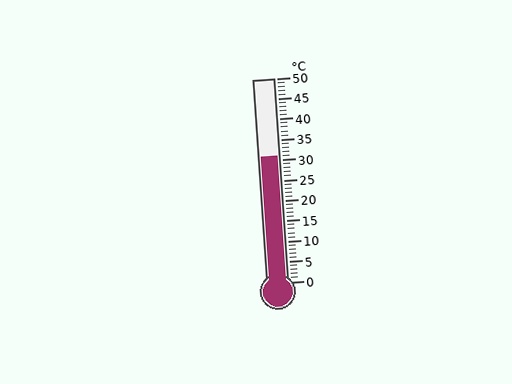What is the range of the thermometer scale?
The thermometer scale ranges from 0°C to 50°C.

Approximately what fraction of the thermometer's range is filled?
The thermometer is filled to approximately 60% of its range.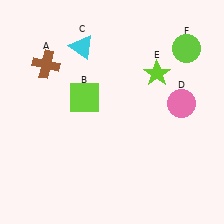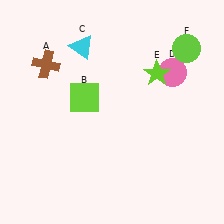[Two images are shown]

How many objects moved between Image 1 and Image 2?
1 object moved between the two images.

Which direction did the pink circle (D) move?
The pink circle (D) moved up.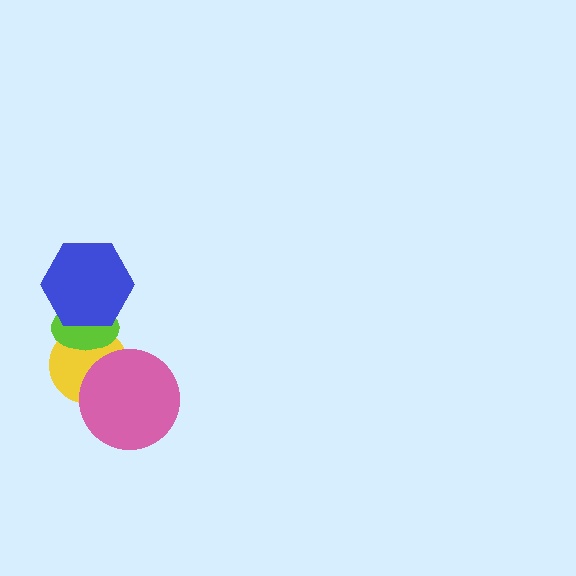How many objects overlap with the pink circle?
1 object overlaps with the pink circle.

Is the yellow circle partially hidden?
Yes, it is partially covered by another shape.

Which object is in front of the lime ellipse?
The blue hexagon is in front of the lime ellipse.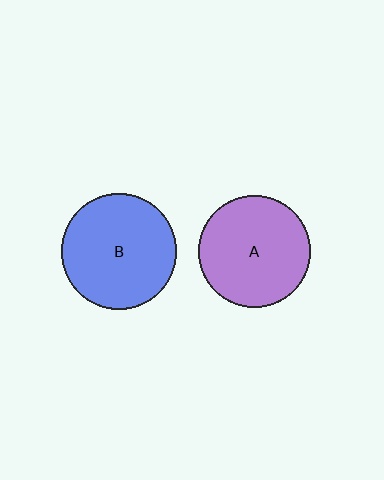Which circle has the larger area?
Circle B (blue).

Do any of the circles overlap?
No, none of the circles overlap.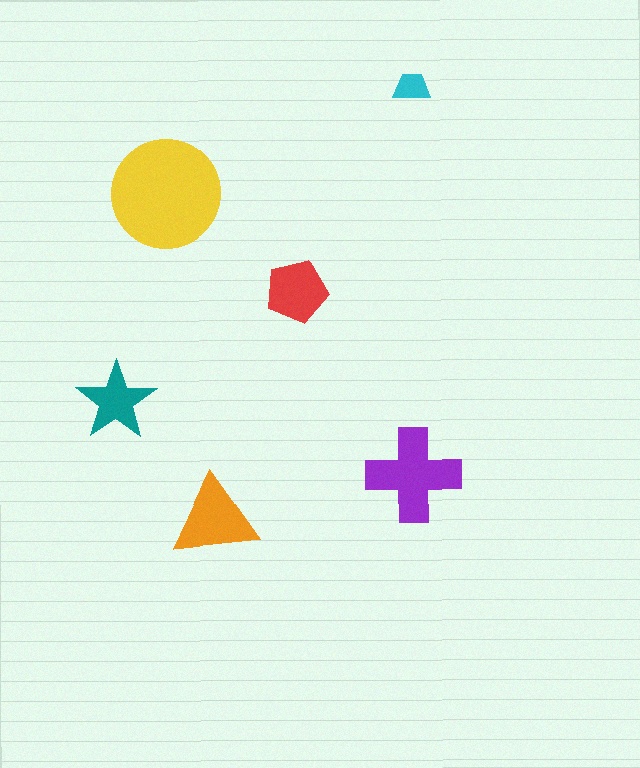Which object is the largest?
The yellow circle.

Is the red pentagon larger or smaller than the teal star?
Larger.